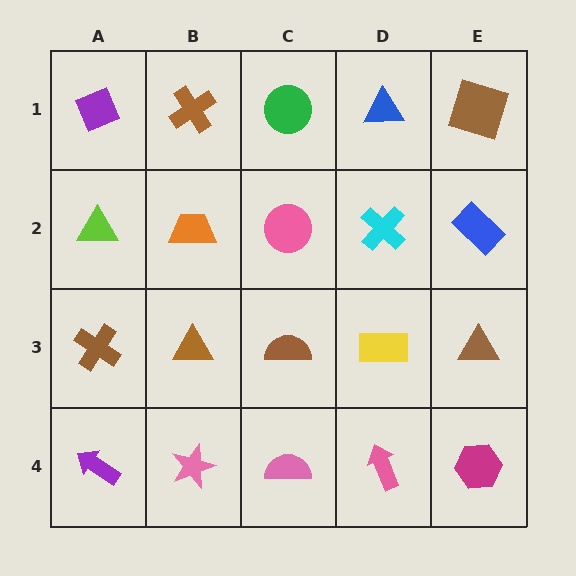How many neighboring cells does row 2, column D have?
4.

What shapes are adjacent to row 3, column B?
An orange trapezoid (row 2, column B), a pink star (row 4, column B), a brown cross (row 3, column A), a brown semicircle (row 3, column C).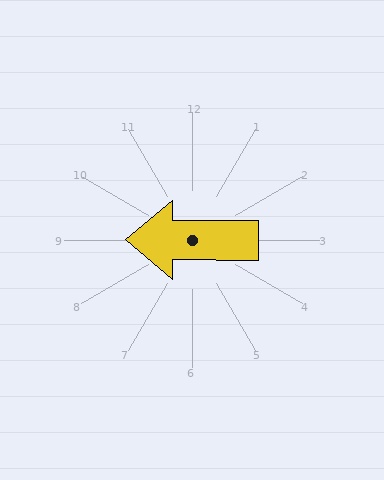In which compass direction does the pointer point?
West.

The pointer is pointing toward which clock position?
Roughly 9 o'clock.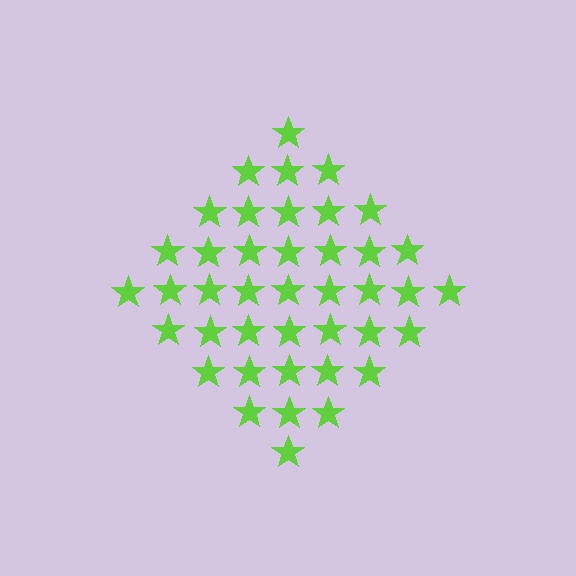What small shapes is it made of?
It is made of small stars.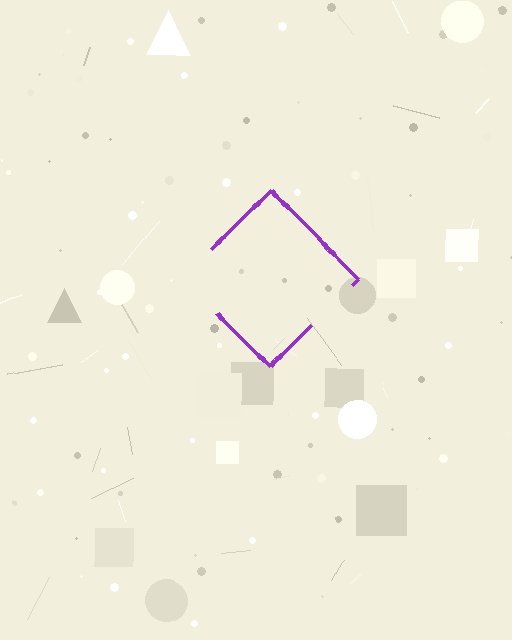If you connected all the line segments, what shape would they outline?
They would outline a diamond.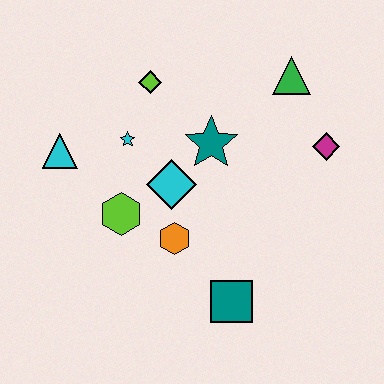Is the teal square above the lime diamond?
No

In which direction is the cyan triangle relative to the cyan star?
The cyan triangle is to the left of the cyan star.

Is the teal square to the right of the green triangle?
No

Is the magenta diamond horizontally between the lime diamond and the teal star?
No